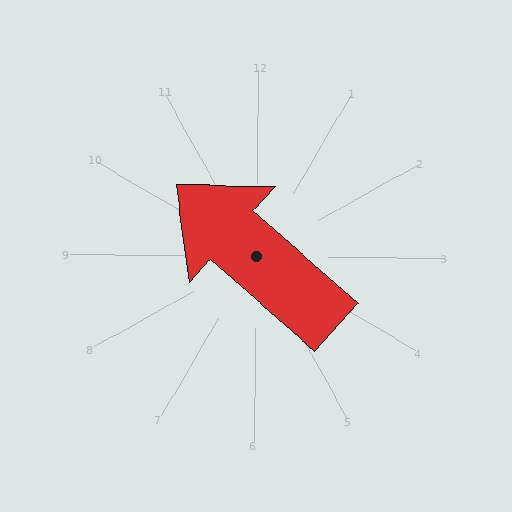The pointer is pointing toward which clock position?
Roughly 10 o'clock.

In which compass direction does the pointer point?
Northwest.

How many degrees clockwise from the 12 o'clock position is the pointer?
Approximately 311 degrees.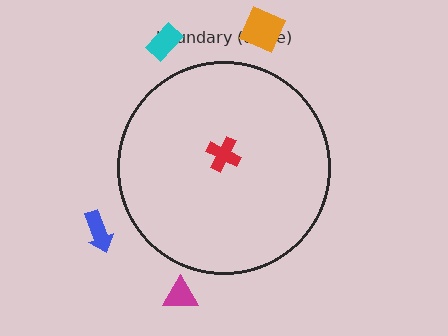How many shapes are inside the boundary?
1 inside, 4 outside.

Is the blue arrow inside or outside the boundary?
Outside.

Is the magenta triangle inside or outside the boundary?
Outside.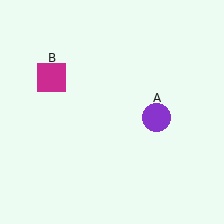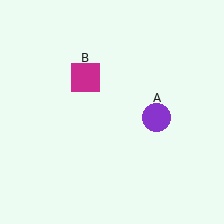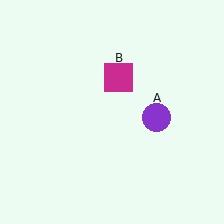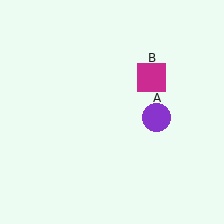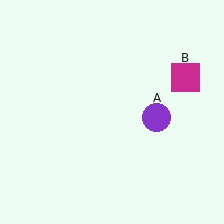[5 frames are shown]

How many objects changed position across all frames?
1 object changed position: magenta square (object B).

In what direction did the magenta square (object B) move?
The magenta square (object B) moved right.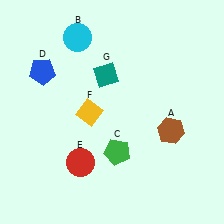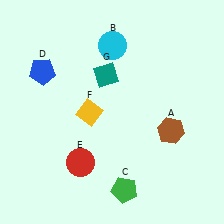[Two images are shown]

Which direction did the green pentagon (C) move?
The green pentagon (C) moved down.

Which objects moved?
The objects that moved are: the cyan circle (B), the green pentagon (C).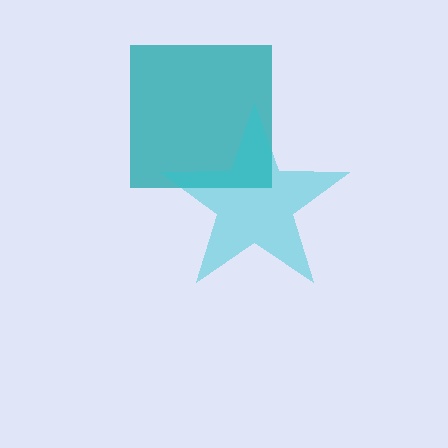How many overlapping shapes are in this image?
There are 2 overlapping shapes in the image.